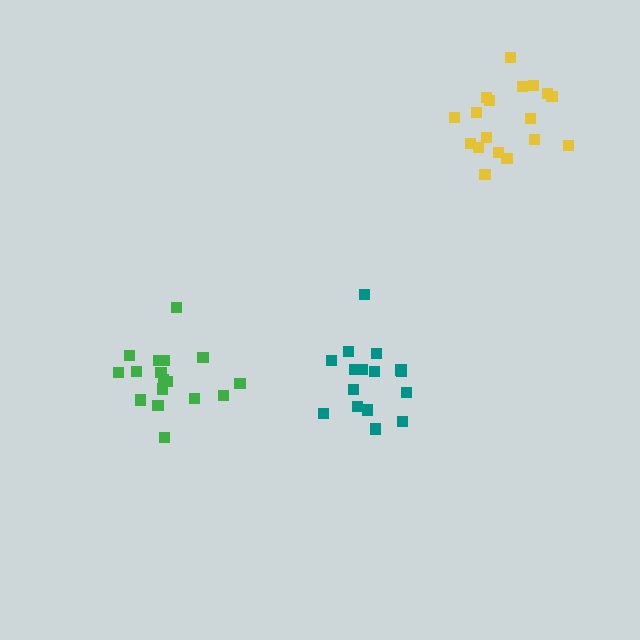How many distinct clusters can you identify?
There are 3 distinct clusters.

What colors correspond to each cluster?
The clusters are colored: green, yellow, teal.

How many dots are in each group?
Group 1: 17 dots, Group 2: 18 dots, Group 3: 16 dots (51 total).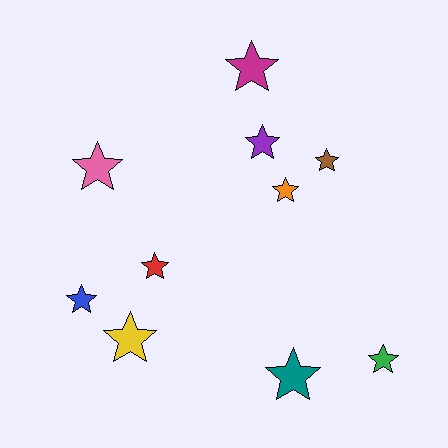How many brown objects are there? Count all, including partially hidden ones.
There is 1 brown object.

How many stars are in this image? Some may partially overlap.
There are 10 stars.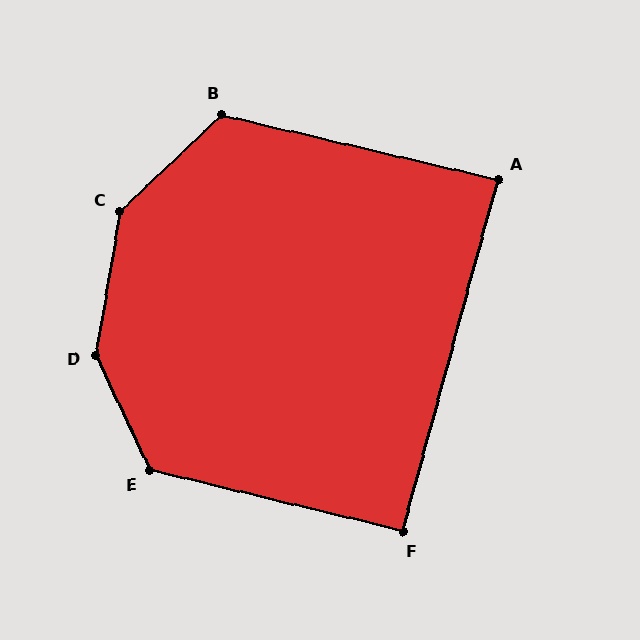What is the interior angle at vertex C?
Approximately 143 degrees (obtuse).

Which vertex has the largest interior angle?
D, at approximately 145 degrees.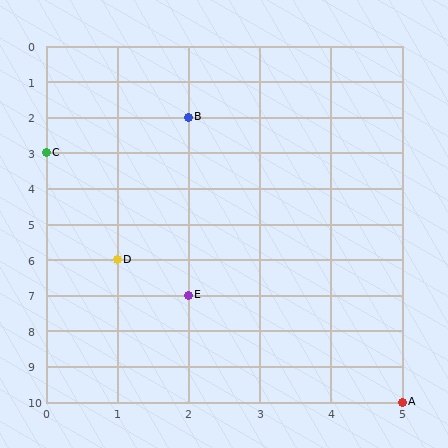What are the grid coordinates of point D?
Point D is at grid coordinates (1, 6).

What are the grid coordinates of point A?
Point A is at grid coordinates (5, 10).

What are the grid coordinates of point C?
Point C is at grid coordinates (0, 3).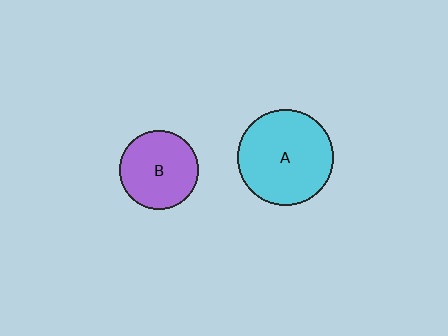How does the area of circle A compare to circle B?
Approximately 1.5 times.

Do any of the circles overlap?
No, none of the circles overlap.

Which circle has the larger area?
Circle A (cyan).